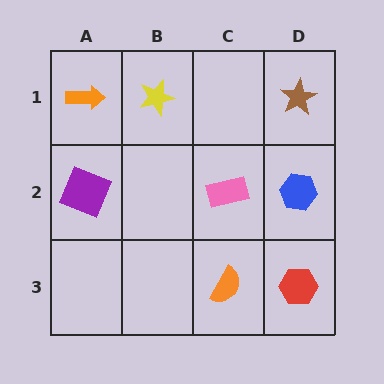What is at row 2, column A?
A purple square.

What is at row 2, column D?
A blue hexagon.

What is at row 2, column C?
A pink rectangle.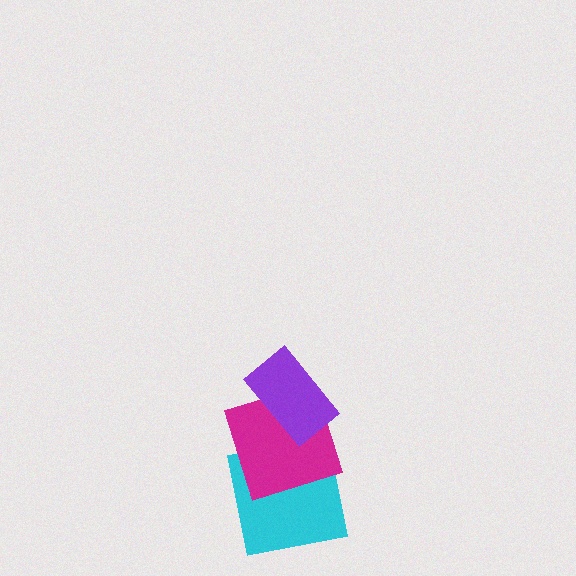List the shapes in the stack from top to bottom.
From top to bottom: the purple rectangle, the magenta square, the cyan square.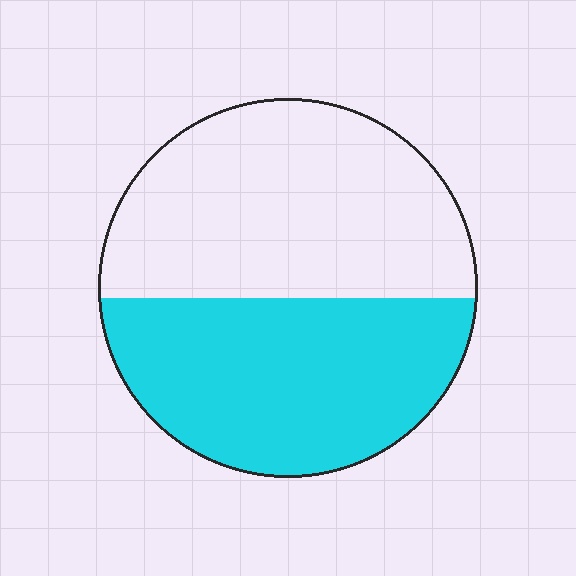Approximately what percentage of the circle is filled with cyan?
Approximately 45%.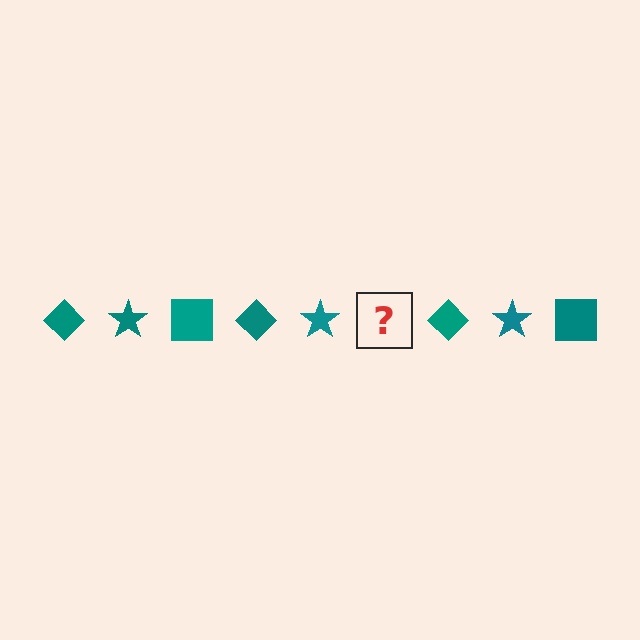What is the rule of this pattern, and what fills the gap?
The rule is that the pattern cycles through diamond, star, square shapes in teal. The gap should be filled with a teal square.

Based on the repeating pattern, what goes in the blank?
The blank should be a teal square.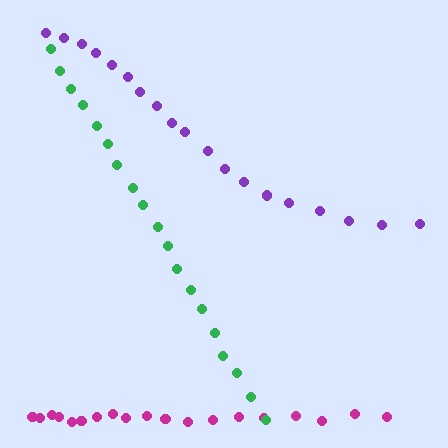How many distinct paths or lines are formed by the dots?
There are 3 distinct paths.